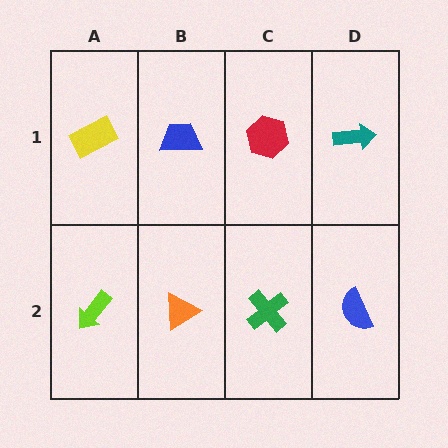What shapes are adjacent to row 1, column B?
An orange triangle (row 2, column B), a yellow rectangle (row 1, column A), a red hexagon (row 1, column C).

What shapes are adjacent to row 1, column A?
A lime arrow (row 2, column A), a blue trapezoid (row 1, column B).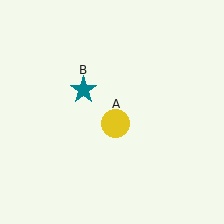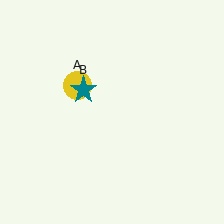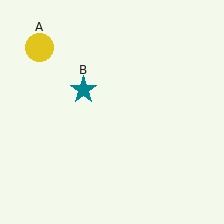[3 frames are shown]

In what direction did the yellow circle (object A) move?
The yellow circle (object A) moved up and to the left.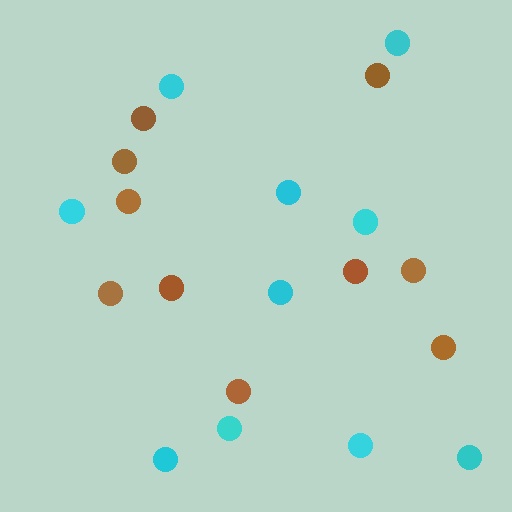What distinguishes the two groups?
There are 2 groups: one group of brown circles (10) and one group of cyan circles (10).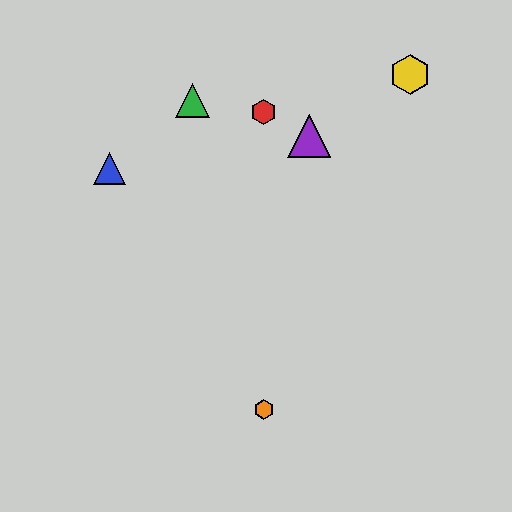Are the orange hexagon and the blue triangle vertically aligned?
No, the orange hexagon is at x≈264 and the blue triangle is at x≈109.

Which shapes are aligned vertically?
The red hexagon, the orange hexagon are aligned vertically.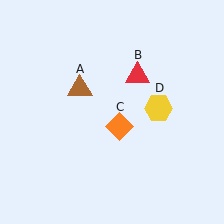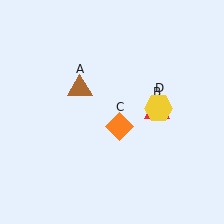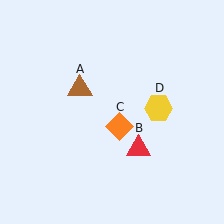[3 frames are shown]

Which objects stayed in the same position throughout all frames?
Brown triangle (object A) and orange diamond (object C) and yellow hexagon (object D) remained stationary.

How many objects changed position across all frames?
1 object changed position: red triangle (object B).